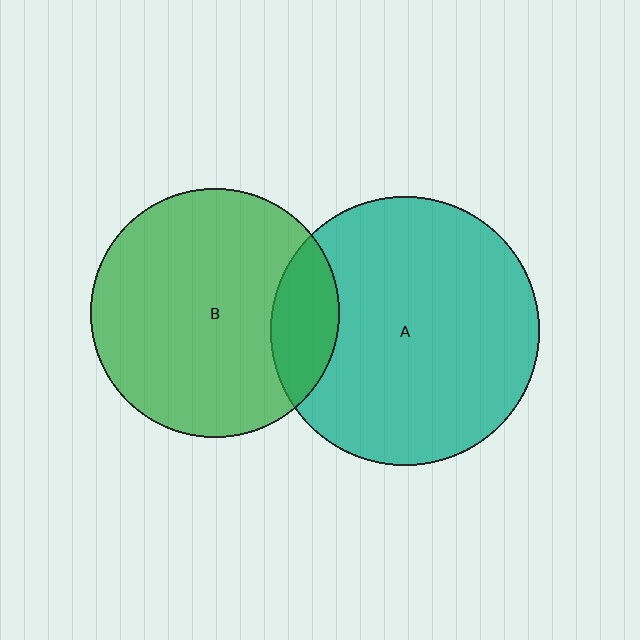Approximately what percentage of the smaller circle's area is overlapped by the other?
Approximately 15%.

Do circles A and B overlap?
Yes.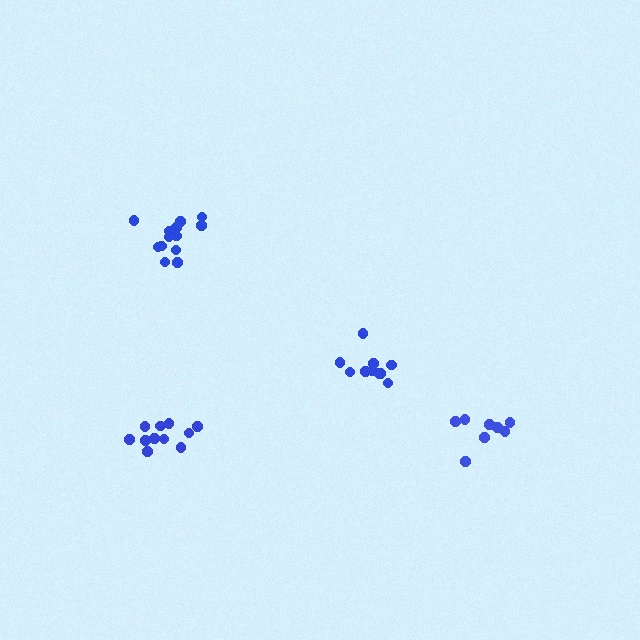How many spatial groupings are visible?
There are 4 spatial groupings.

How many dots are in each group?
Group 1: 11 dots, Group 2: 10 dots, Group 3: 13 dots, Group 4: 8 dots (42 total).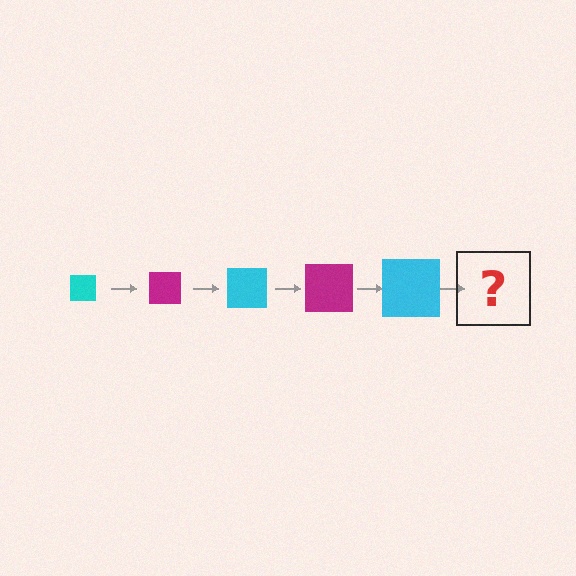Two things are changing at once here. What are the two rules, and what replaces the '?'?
The two rules are that the square grows larger each step and the color cycles through cyan and magenta. The '?' should be a magenta square, larger than the previous one.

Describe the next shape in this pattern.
It should be a magenta square, larger than the previous one.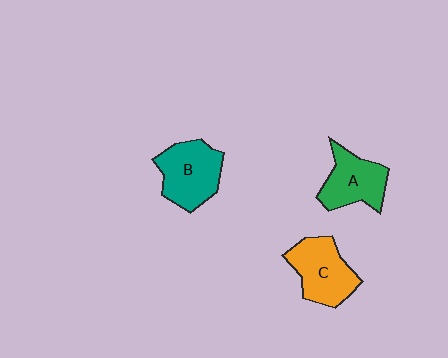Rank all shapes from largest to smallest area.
From largest to smallest: B (teal), C (orange), A (green).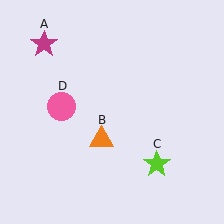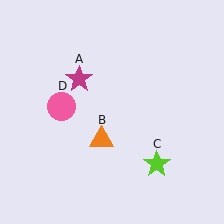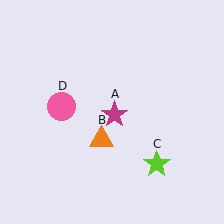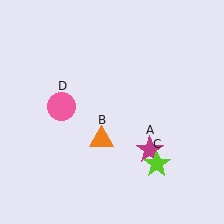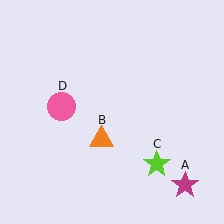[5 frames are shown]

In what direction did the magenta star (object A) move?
The magenta star (object A) moved down and to the right.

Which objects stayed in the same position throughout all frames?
Orange triangle (object B) and lime star (object C) and pink circle (object D) remained stationary.